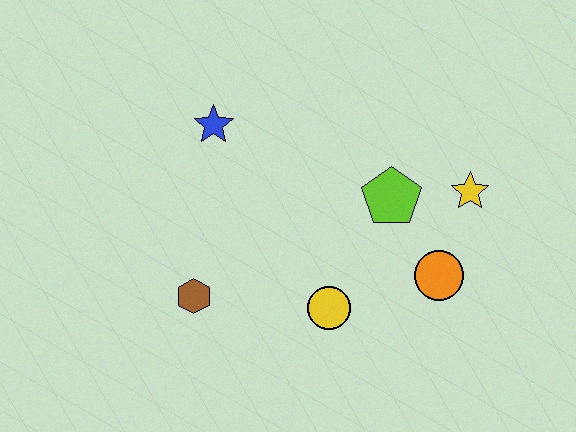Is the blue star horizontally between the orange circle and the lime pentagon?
No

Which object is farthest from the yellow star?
The brown hexagon is farthest from the yellow star.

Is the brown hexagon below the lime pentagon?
Yes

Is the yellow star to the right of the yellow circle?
Yes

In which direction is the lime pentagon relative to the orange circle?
The lime pentagon is above the orange circle.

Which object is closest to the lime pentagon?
The yellow star is closest to the lime pentagon.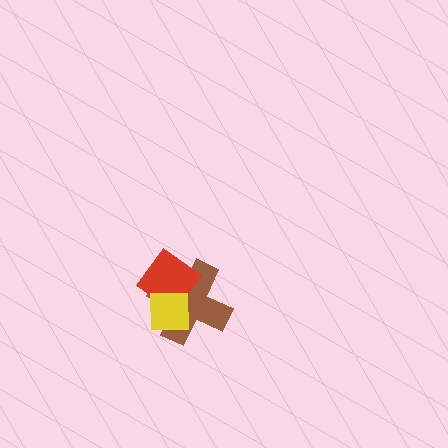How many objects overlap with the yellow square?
2 objects overlap with the yellow square.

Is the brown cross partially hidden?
Yes, it is partially covered by another shape.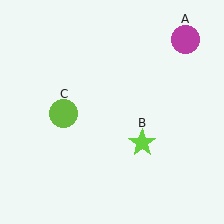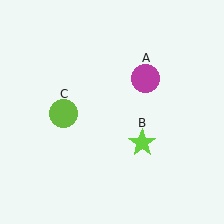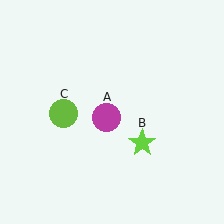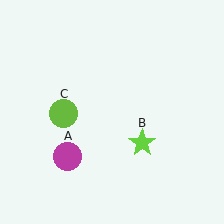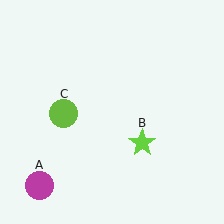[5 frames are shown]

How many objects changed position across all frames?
1 object changed position: magenta circle (object A).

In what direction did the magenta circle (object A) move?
The magenta circle (object A) moved down and to the left.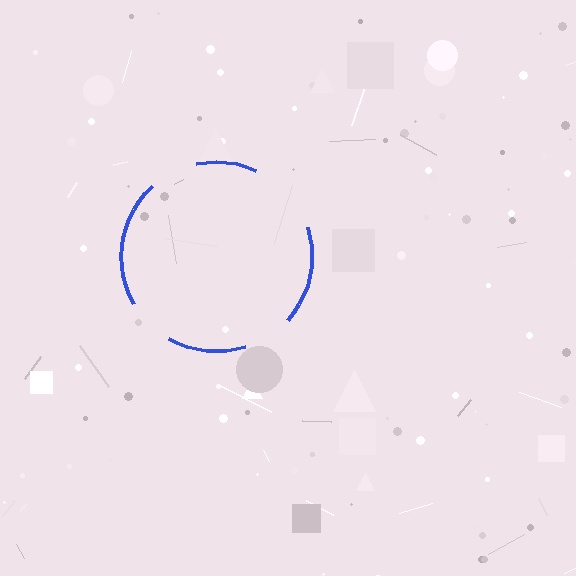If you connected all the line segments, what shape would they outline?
They would outline a circle.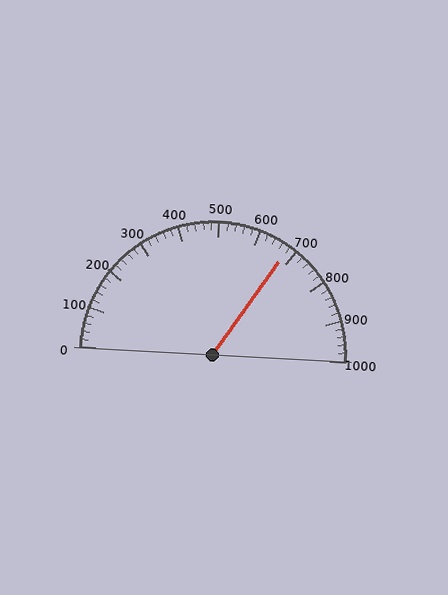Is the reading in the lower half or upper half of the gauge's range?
The reading is in the upper half of the range (0 to 1000).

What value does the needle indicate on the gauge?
The needle indicates approximately 680.